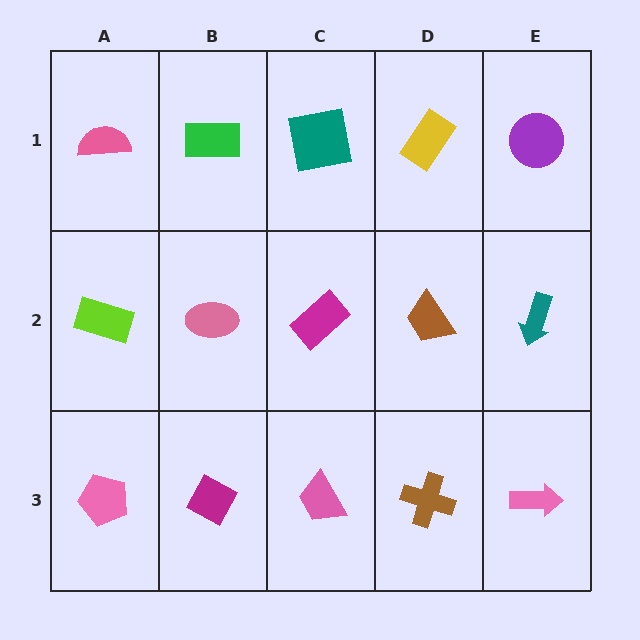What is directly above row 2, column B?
A green rectangle.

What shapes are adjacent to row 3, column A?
A lime rectangle (row 2, column A), a magenta diamond (row 3, column B).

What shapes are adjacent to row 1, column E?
A teal arrow (row 2, column E), a yellow rectangle (row 1, column D).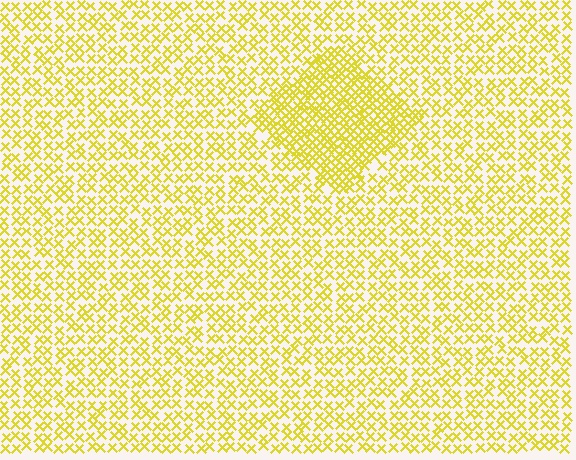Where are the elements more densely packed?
The elements are more densely packed inside the diamond boundary.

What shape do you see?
I see a diamond.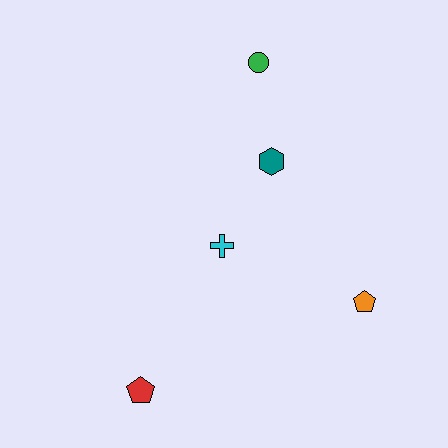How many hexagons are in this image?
There is 1 hexagon.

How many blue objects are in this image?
There are no blue objects.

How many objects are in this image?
There are 5 objects.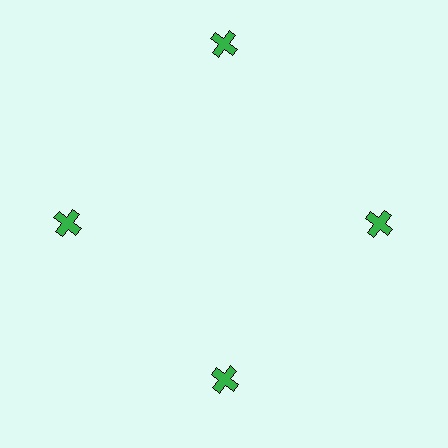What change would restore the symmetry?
The symmetry would be restored by moving it inward, back onto the ring so that all 4 crosses sit at equal angles and equal distance from the center.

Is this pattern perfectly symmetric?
No. The 4 green crosses are arranged in a ring, but one element near the 12 o'clock position is pushed outward from the center, breaking the 4-fold rotational symmetry.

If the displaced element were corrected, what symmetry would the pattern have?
It would have 4-fold rotational symmetry — the pattern would map onto itself every 90 degrees.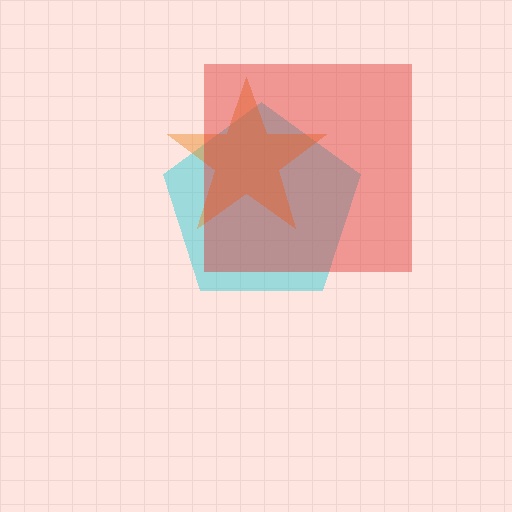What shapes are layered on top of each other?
The layered shapes are: a cyan pentagon, an orange star, a red square.